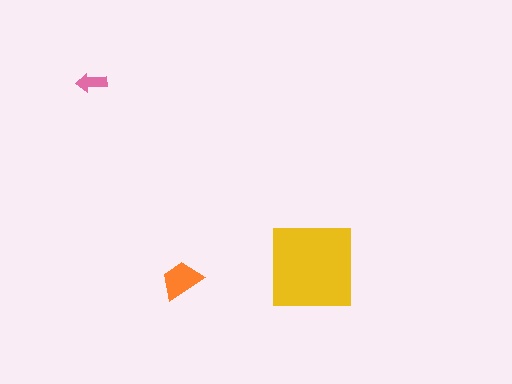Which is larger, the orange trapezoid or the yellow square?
The yellow square.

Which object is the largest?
The yellow square.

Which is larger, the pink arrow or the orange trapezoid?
The orange trapezoid.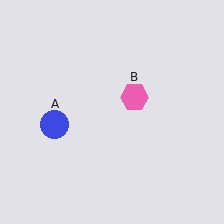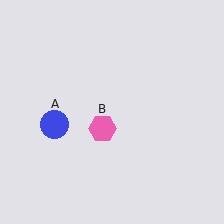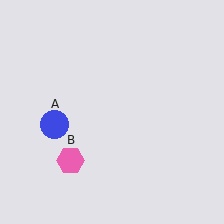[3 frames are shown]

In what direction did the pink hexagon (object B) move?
The pink hexagon (object B) moved down and to the left.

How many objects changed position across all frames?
1 object changed position: pink hexagon (object B).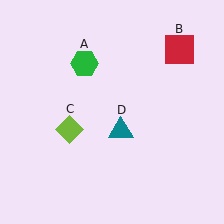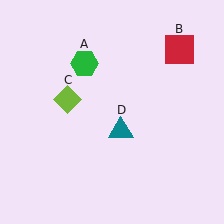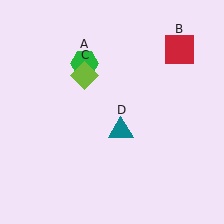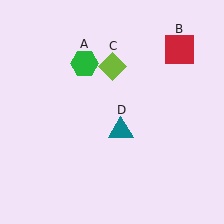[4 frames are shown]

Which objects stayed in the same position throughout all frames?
Green hexagon (object A) and red square (object B) and teal triangle (object D) remained stationary.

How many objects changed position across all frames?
1 object changed position: lime diamond (object C).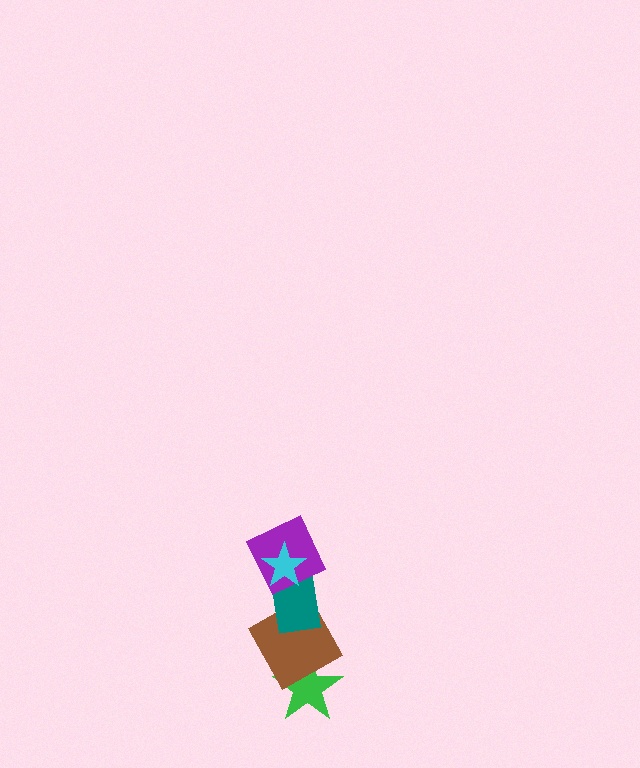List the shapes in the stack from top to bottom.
From top to bottom: the cyan star, the purple square, the teal rectangle, the brown square, the green star.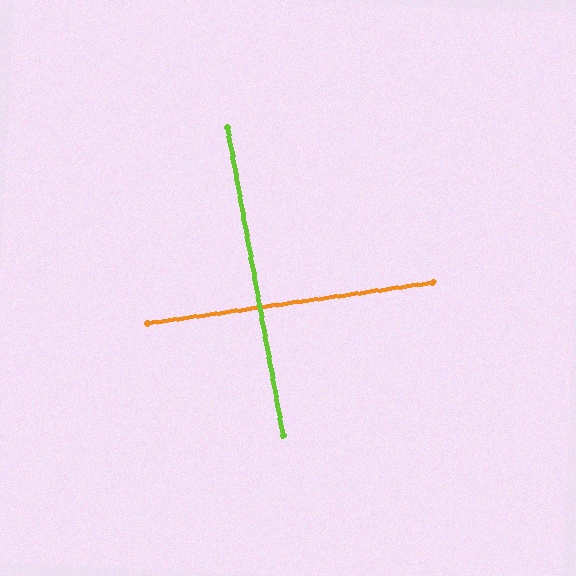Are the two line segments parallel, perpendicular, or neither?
Perpendicular — they meet at approximately 88°.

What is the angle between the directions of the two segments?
Approximately 88 degrees.